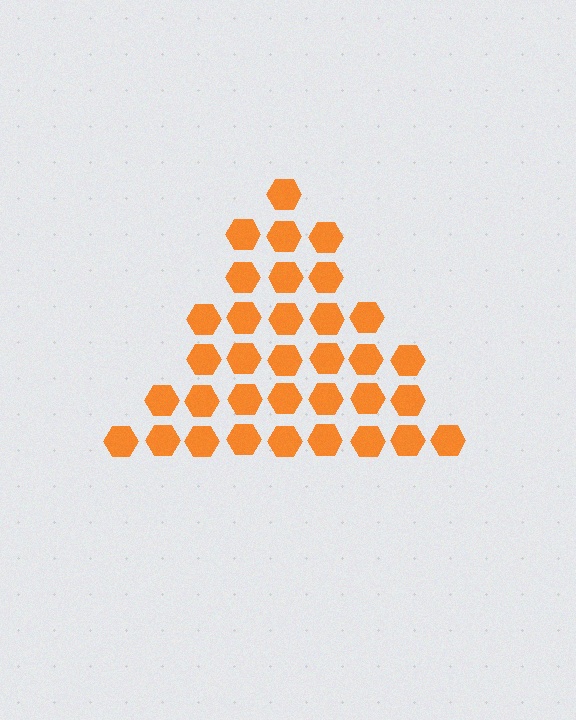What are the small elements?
The small elements are hexagons.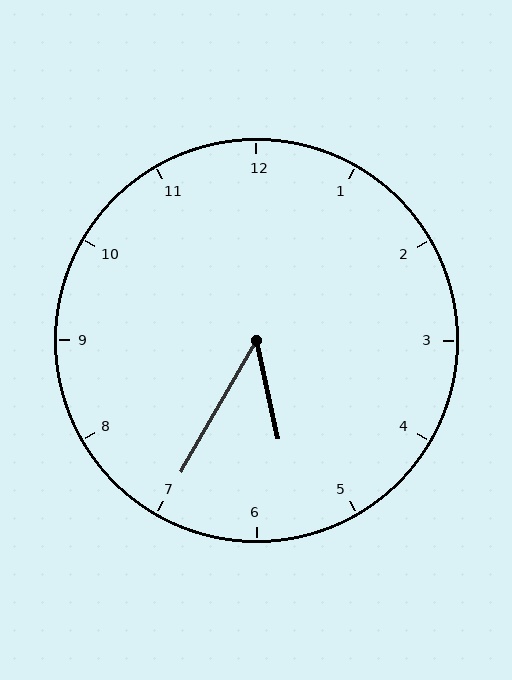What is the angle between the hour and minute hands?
Approximately 42 degrees.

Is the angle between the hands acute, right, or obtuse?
It is acute.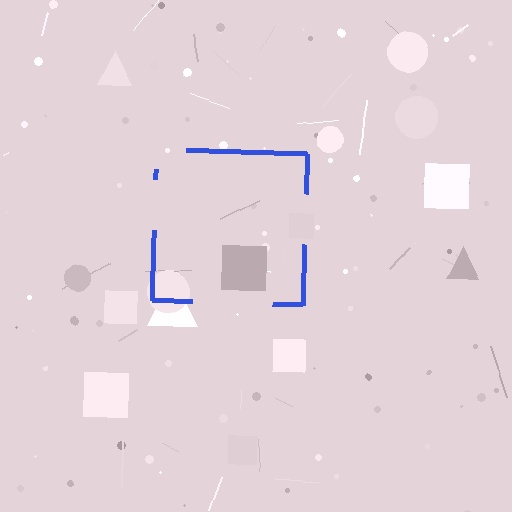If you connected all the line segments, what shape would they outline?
They would outline a square.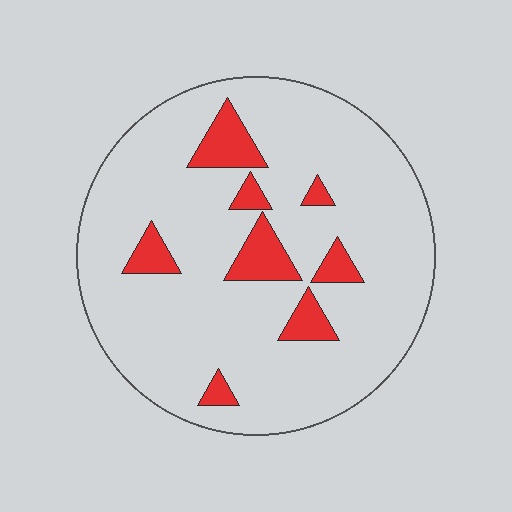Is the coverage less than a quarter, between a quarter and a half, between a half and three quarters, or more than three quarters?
Less than a quarter.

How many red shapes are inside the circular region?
8.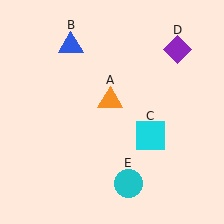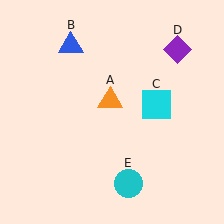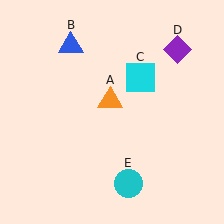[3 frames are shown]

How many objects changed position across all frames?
1 object changed position: cyan square (object C).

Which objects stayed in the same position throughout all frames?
Orange triangle (object A) and blue triangle (object B) and purple diamond (object D) and cyan circle (object E) remained stationary.